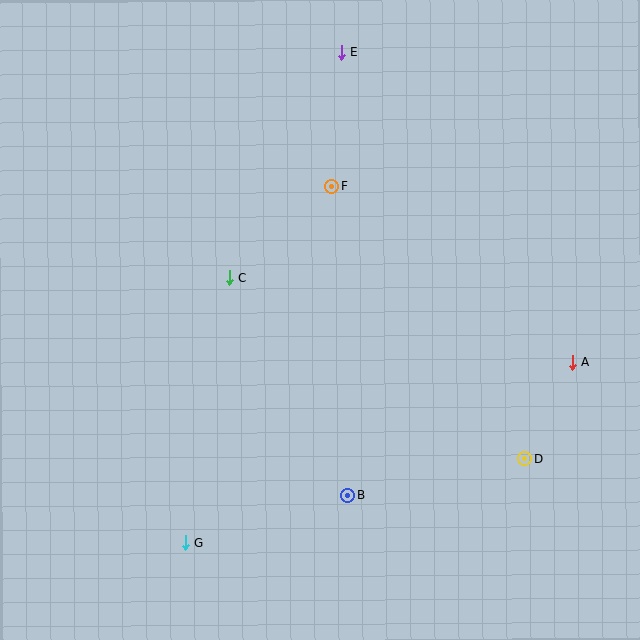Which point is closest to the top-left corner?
Point E is closest to the top-left corner.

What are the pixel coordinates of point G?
Point G is at (185, 543).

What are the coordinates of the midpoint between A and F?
The midpoint between A and F is at (452, 274).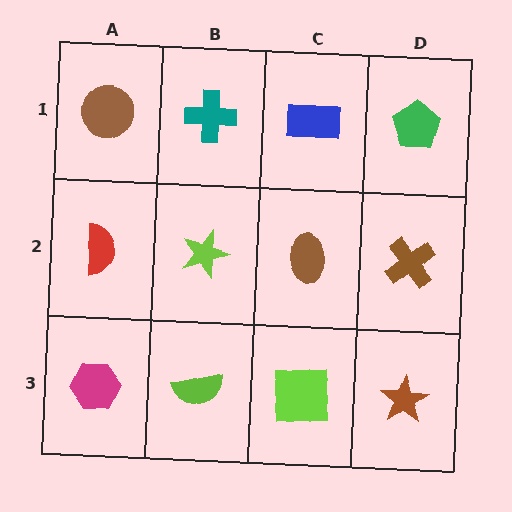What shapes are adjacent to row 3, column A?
A red semicircle (row 2, column A), a lime semicircle (row 3, column B).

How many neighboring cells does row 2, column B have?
4.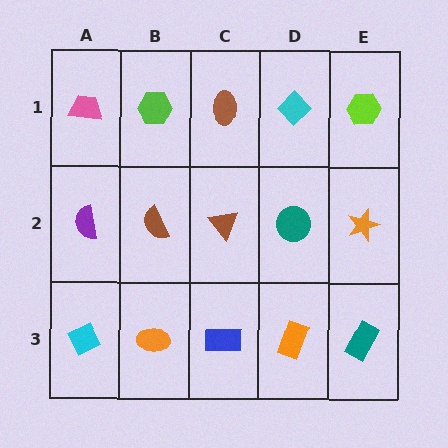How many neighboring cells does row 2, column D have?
4.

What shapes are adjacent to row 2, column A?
A pink trapezoid (row 1, column A), a cyan diamond (row 3, column A), a brown semicircle (row 2, column B).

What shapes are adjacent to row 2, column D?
A cyan diamond (row 1, column D), an orange rectangle (row 3, column D), a brown triangle (row 2, column C), an orange star (row 2, column E).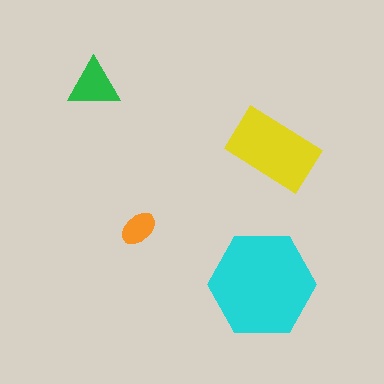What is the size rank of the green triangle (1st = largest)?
3rd.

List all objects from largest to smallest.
The cyan hexagon, the yellow rectangle, the green triangle, the orange ellipse.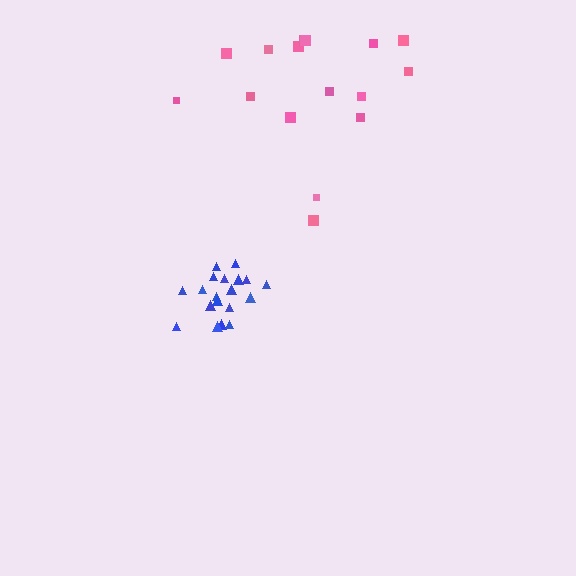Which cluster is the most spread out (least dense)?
Pink.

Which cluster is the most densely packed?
Blue.